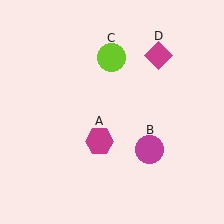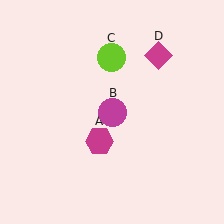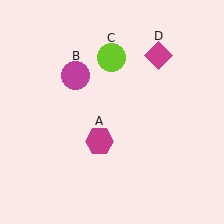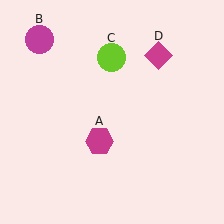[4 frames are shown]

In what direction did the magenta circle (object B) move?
The magenta circle (object B) moved up and to the left.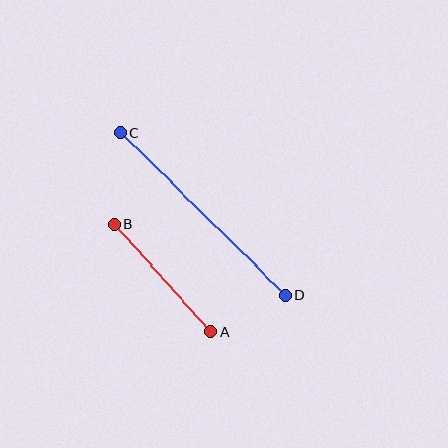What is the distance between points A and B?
The distance is approximately 144 pixels.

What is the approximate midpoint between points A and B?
The midpoint is at approximately (162, 278) pixels.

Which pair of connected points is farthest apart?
Points C and D are farthest apart.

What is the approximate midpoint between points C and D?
The midpoint is at approximately (203, 214) pixels.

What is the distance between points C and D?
The distance is approximately 232 pixels.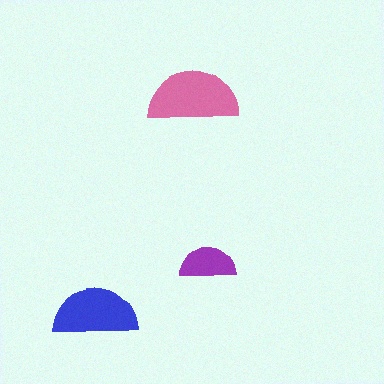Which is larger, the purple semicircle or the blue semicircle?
The blue one.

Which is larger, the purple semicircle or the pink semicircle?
The pink one.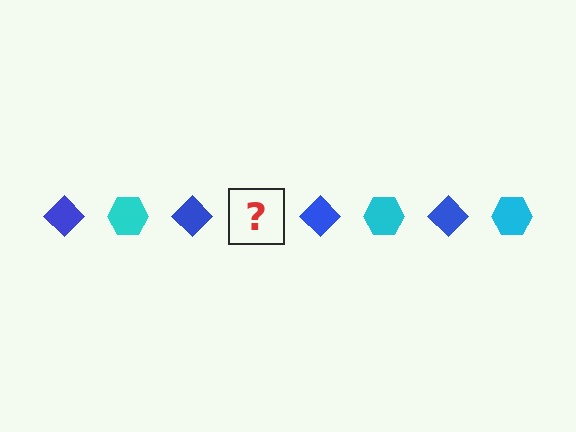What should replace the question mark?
The question mark should be replaced with a cyan hexagon.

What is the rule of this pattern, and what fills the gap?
The rule is that the pattern alternates between blue diamond and cyan hexagon. The gap should be filled with a cyan hexagon.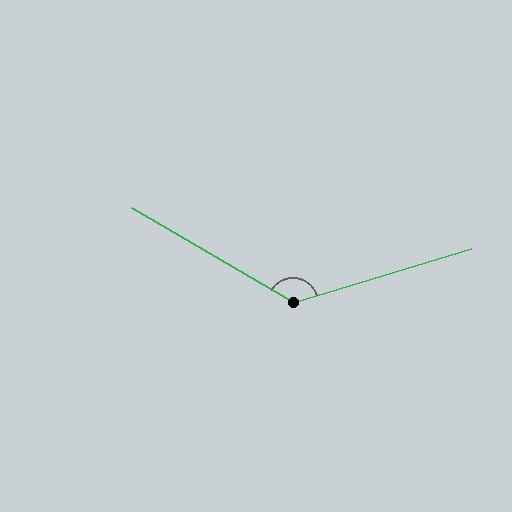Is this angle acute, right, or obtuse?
It is obtuse.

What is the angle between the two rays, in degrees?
Approximately 133 degrees.